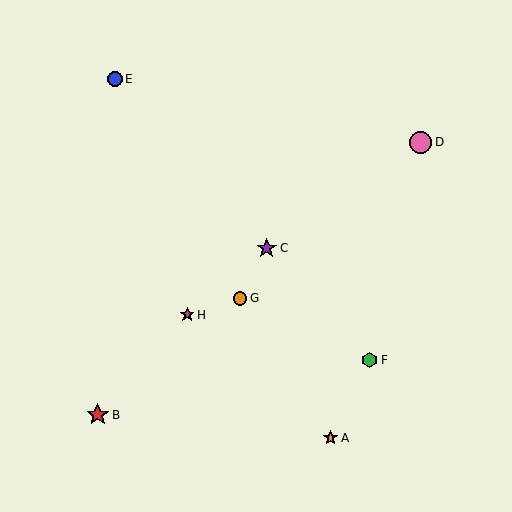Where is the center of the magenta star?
The center of the magenta star is at (187, 315).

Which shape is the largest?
The red star (labeled B) is the largest.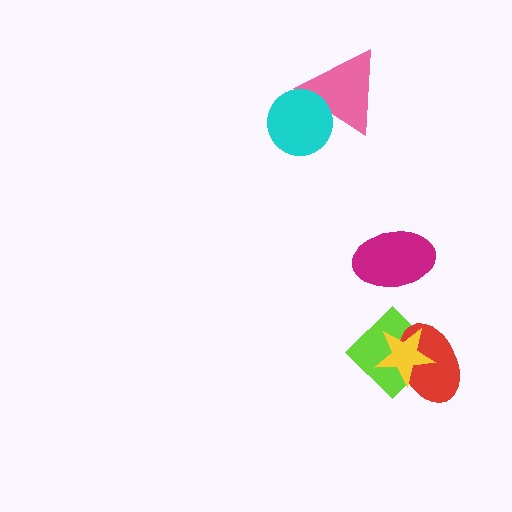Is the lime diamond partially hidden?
Yes, it is partially covered by another shape.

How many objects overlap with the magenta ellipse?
0 objects overlap with the magenta ellipse.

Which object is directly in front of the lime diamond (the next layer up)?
The red ellipse is directly in front of the lime diamond.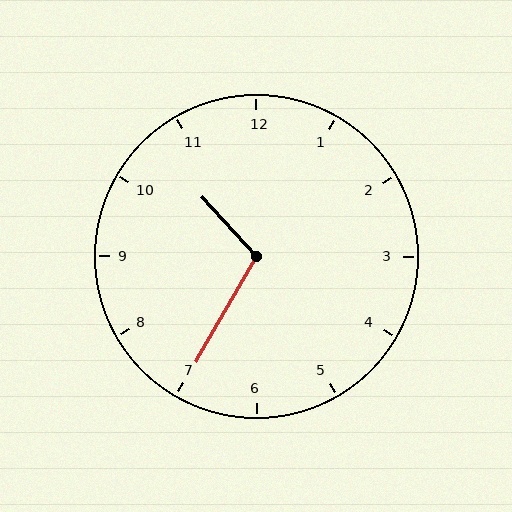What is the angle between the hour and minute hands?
Approximately 108 degrees.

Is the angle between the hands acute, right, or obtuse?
It is obtuse.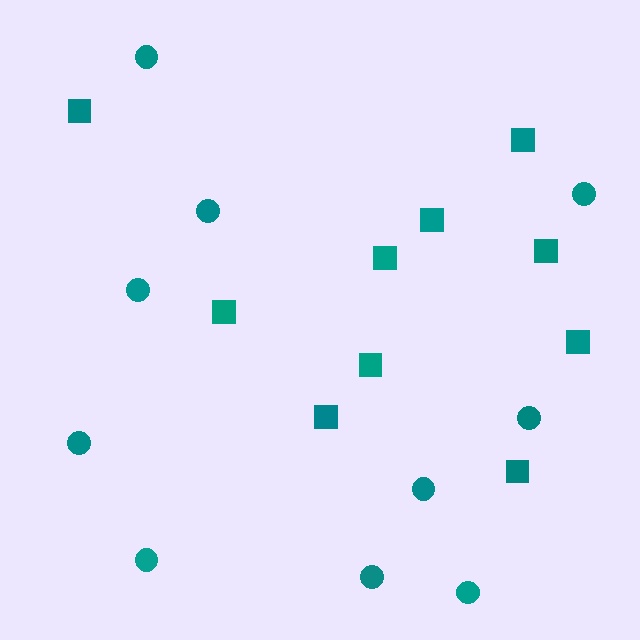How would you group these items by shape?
There are 2 groups: one group of circles (10) and one group of squares (10).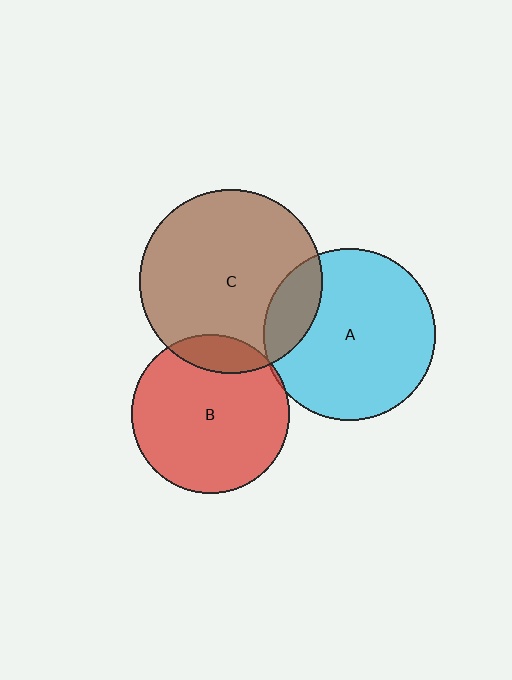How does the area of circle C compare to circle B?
Approximately 1.3 times.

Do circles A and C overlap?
Yes.